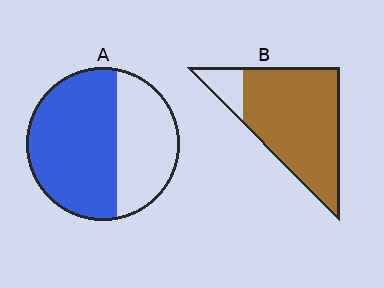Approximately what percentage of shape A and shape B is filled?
A is approximately 60% and B is approximately 85%.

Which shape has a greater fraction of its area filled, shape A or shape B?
Shape B.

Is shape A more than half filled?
Yes.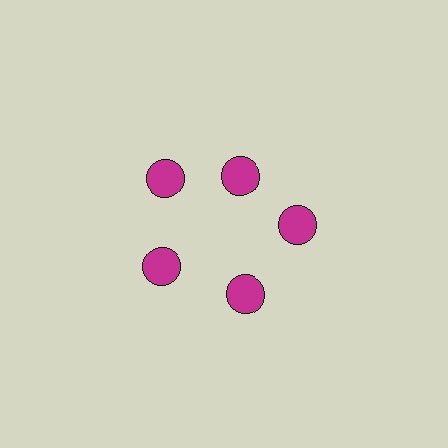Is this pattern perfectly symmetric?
No. The 5 magenta circles are arranged in a ring, but one element near the 1 o'clock position is pulled inward toward the center, breaking the 5-fold rotational symmetry.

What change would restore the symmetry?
The symmetry would be restored by moving it outward, back onto the ring so that all 5 circles sit at equal angles and equal distance from the center.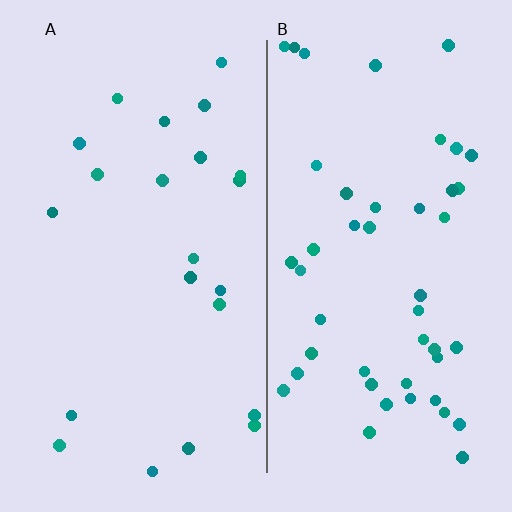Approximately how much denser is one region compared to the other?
Approximately 2.1× — region B over region A.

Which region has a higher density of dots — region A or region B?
B (the right).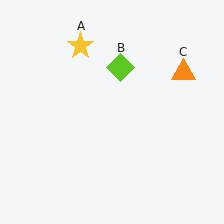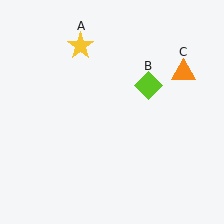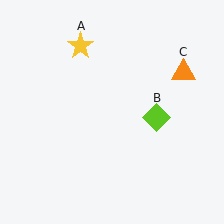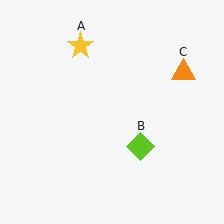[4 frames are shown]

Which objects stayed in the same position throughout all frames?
Yellow star (object A) and orange triangle (object C) remained stationary.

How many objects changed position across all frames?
1 object changed position: lime diamond (object B).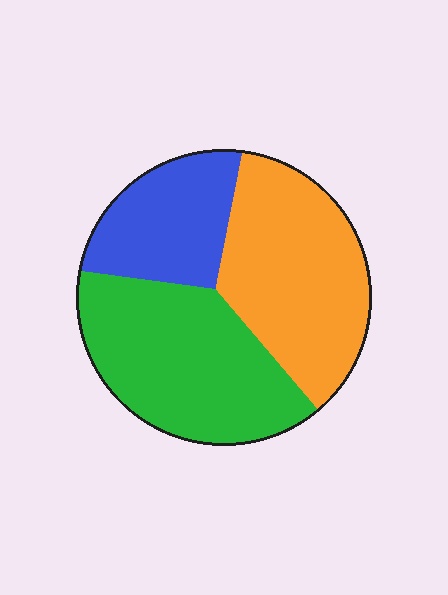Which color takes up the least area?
Blue, at roughly 20%.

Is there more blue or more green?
Green.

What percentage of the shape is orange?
Orange takes up about three eighths (3/8) of the shape.